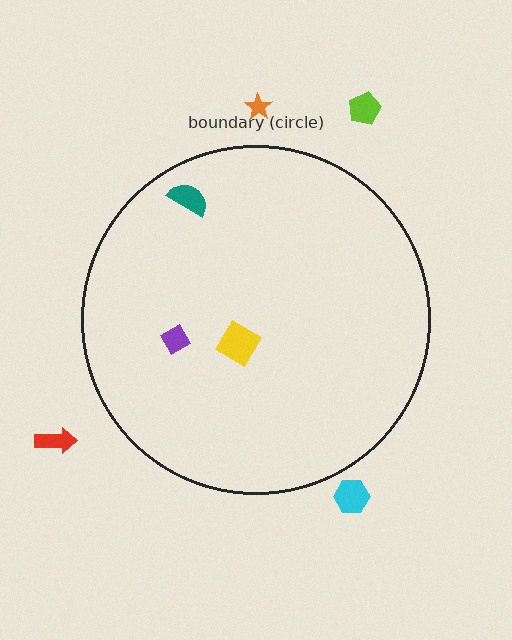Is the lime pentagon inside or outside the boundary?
Outside.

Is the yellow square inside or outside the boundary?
Inside.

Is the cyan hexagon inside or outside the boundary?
Outside.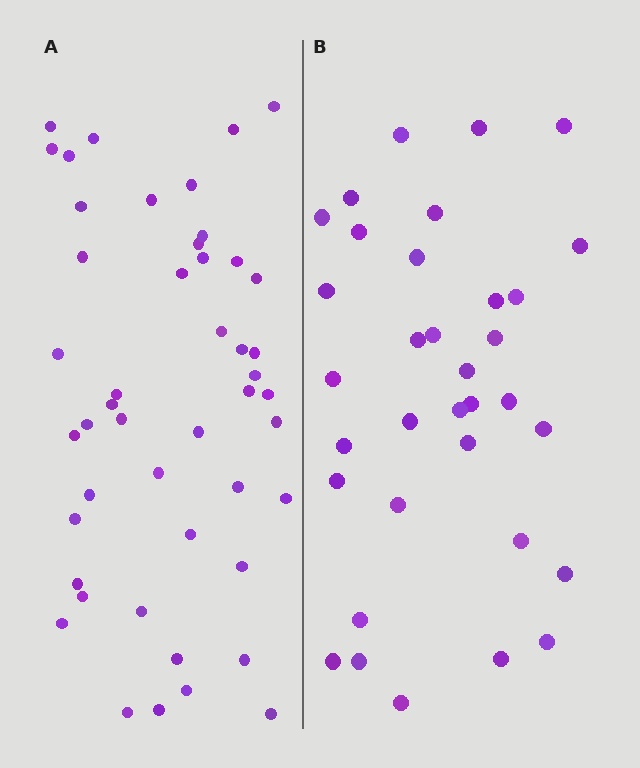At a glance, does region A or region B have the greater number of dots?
Region A (the left region) has more dots.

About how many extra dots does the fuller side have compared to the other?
Region A has approximately 15 more dots than region B.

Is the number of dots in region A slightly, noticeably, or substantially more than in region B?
Region A has noticeably more, but not dramatically so. The ratio is roughly 1.4 to 1.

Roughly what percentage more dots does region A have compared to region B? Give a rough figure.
About 40% more.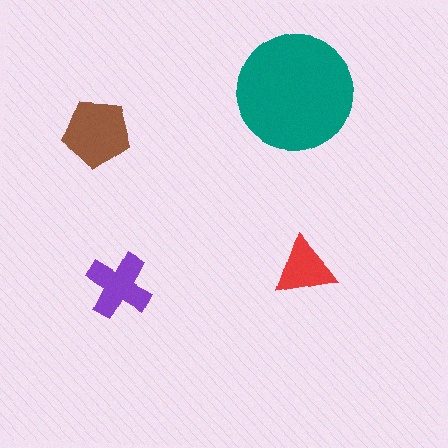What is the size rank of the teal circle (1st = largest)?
1st.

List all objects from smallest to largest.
The red triangle, the purple cross, the brown pentagon, the teal circle.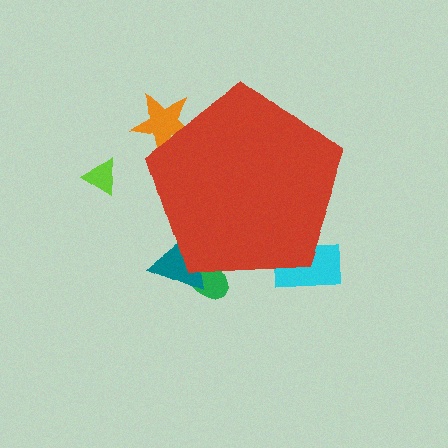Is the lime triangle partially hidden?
No, the lime triangle is fully visible.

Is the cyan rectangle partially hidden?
Yes, the cyan rectangle is partially hidden behind the red pentagon.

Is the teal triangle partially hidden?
Yes, the teal triangle is partially hidden behind the red pentagon.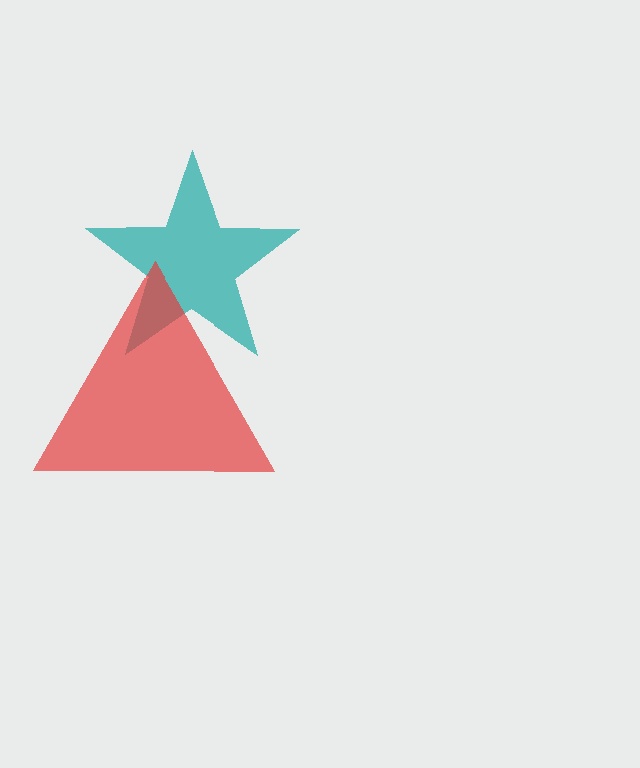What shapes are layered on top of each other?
The layered shapes are: a teal star, a red triangle.